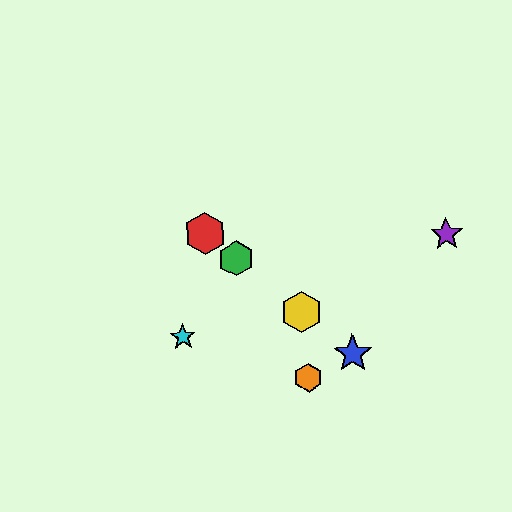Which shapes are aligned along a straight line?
The red hexagon, the blue star, the green hexagon, the yellow hexagon are aligned along a straight line.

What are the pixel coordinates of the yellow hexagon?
The yellow hexagon is at (301, 312).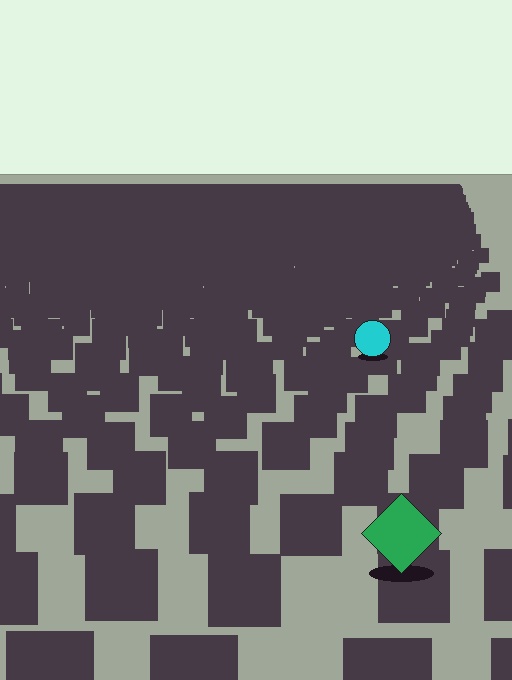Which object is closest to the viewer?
The green diamond is closest. The texture marks near it are larger and more spread out.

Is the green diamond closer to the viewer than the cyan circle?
Yes. The green diamond is closer — you can tell from the texture gradient: the ground texture is coarser near it.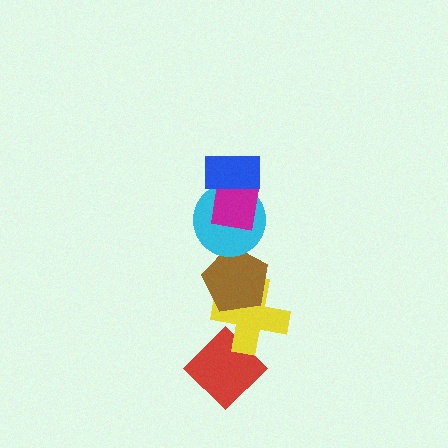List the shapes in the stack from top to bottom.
From top to bottom: the blue rectangle, the magenta square, the cyan circle, the brown pentagon, the yellow cross, the red diamond.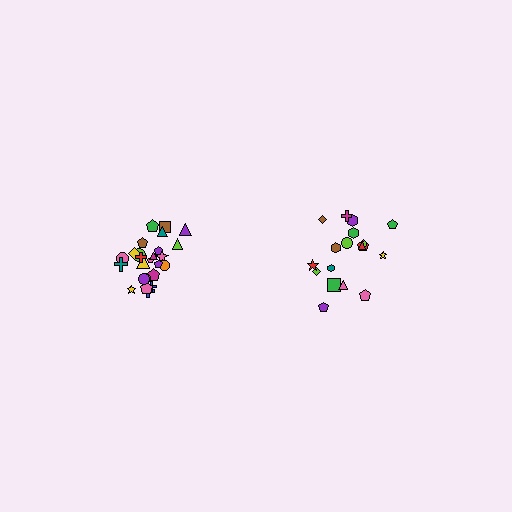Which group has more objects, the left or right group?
The left group.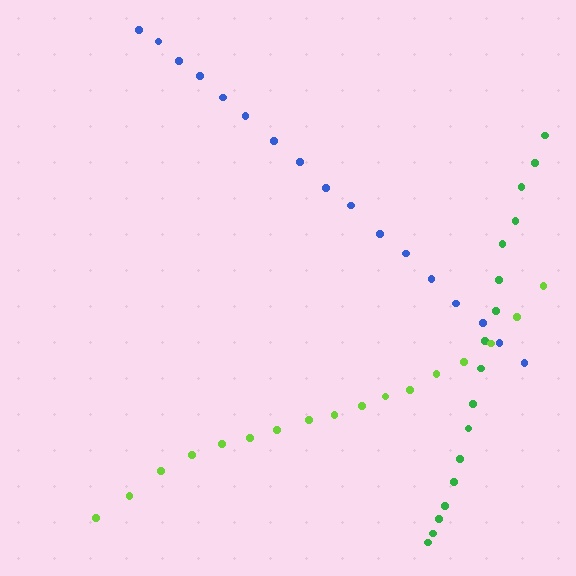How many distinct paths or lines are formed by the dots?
There are 3 distinct paths.